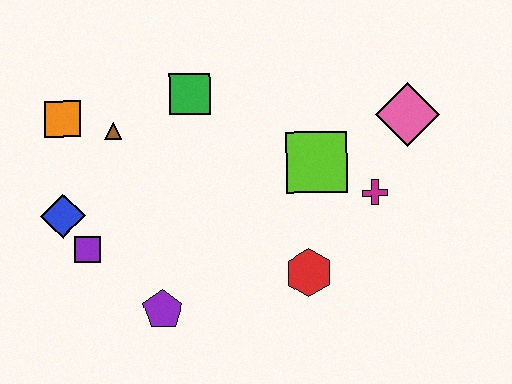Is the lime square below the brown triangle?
Yes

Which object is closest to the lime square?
The magenta cross is closest to the lime square.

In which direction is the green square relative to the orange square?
The green square is to the right of the orange square.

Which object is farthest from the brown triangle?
The pink diamond is farthest from the brown triangle.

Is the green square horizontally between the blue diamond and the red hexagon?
Yes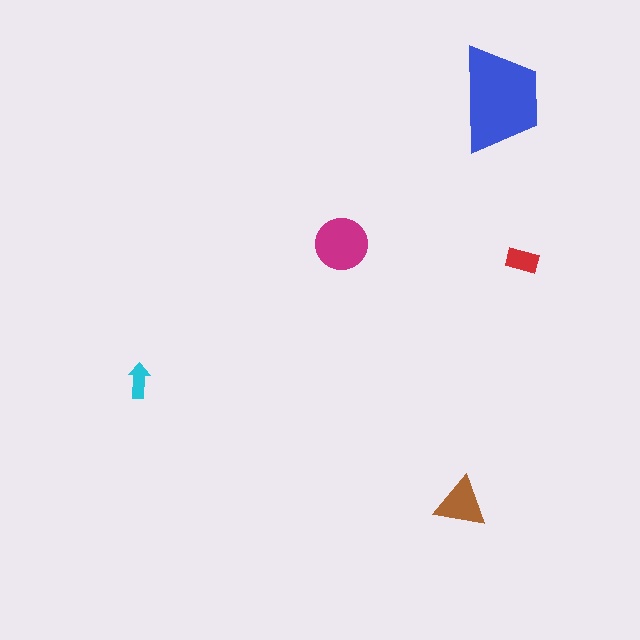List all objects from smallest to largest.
The cyan arrow, the red rectangle, the brown triangle, the magenta circle, the blue trapezoid.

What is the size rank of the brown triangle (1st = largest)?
3rd.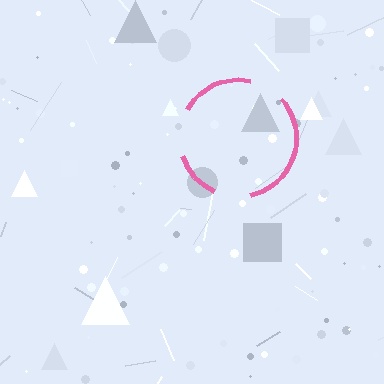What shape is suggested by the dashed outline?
The dashed outline suggests a circle.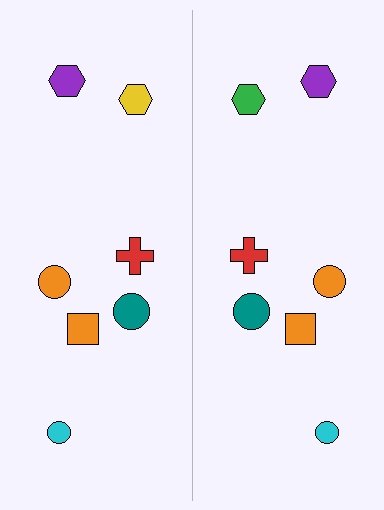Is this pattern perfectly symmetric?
No, the pattern is not perfectly symmetric. The green hexagon on the right side breaks the symmetry — its mirror counterpart is yellow.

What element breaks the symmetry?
The green hexagon on the right side breaks the symmetry — its mirror counterpart is yellow.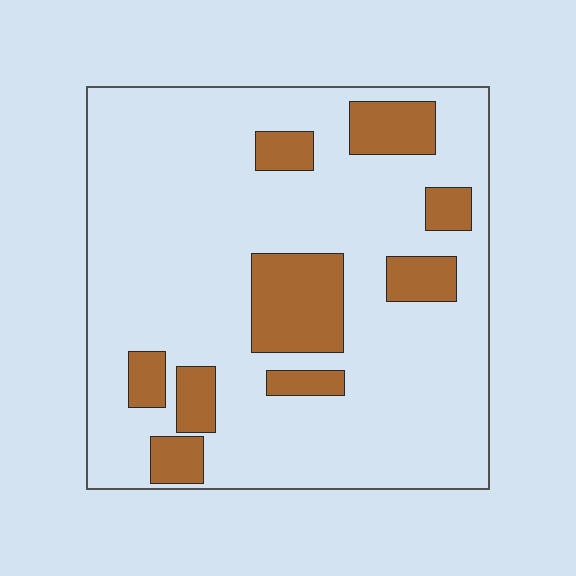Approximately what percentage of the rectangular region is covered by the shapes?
Approximately 20%.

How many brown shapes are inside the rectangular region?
9.